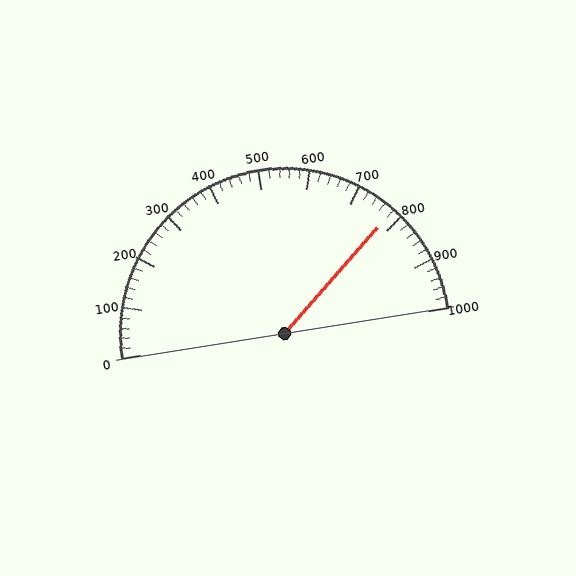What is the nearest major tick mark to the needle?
The nearest major tick mark is 800.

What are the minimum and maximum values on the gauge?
The gauge ranges from 0 to 1000.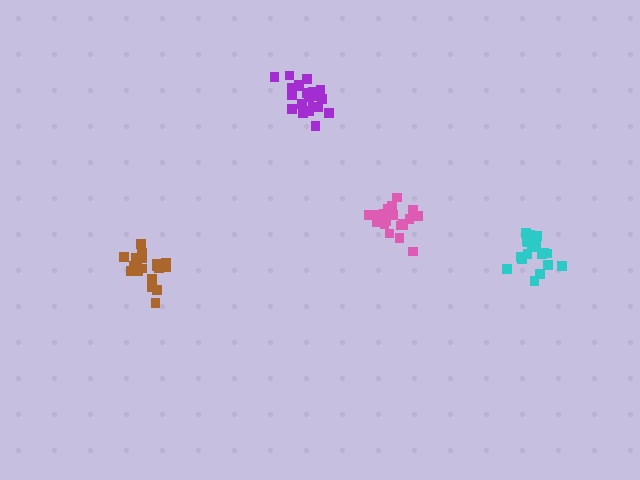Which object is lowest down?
The brown cluster is bottommost.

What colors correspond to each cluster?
The clusters are colored: brown, pink, purple, cyan.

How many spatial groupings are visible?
There are 4 spatial groupings.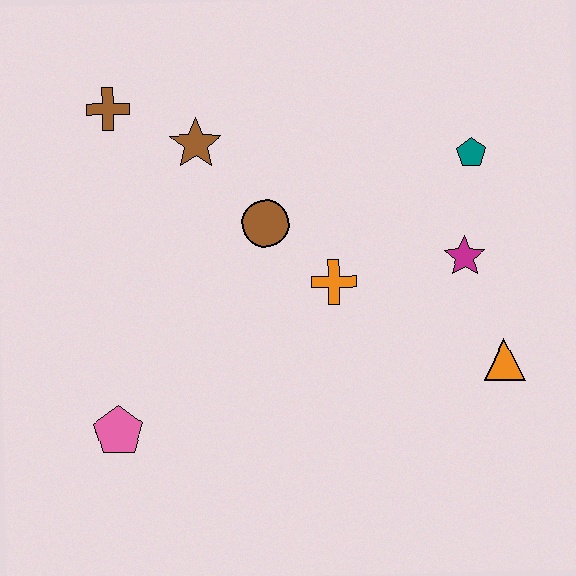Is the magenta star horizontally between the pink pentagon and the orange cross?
No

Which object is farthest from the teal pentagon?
The pink pentagon is farthest from the teal pentagon.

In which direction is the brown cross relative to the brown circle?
The brown cross is to the left of the brown circle.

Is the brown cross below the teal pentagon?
No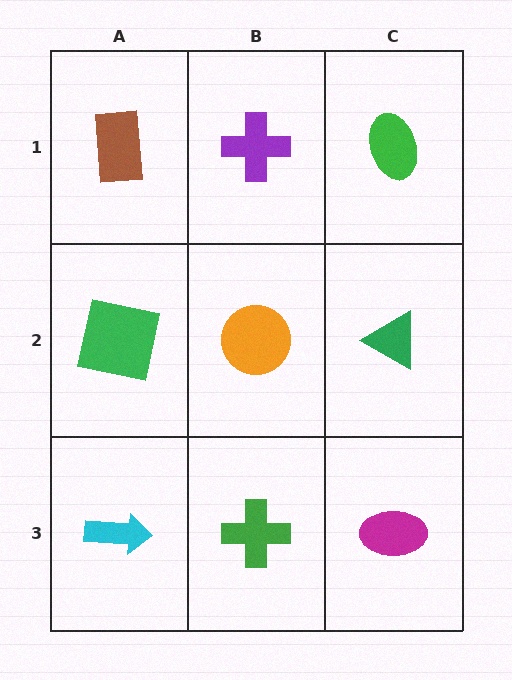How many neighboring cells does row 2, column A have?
3.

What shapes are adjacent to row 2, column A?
A brown rectangle (row 1, column A), a cyan arrow (row 3, column A), an orange circle (row 2, column B).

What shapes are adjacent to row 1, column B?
An orange circle (row 2, column B), a brown rectangle (row 1, column A), a green ellipse (row 1, column C).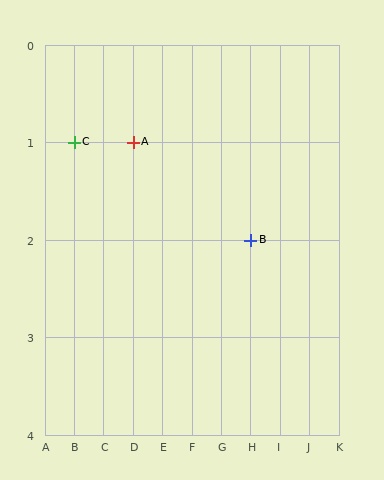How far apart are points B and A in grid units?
Points B and A are 4 columns and 1 row apart (about 4.1 grid units diagonally).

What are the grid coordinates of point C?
Point C is at grid coordinates (B, 1).